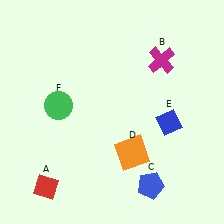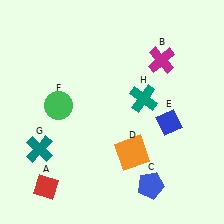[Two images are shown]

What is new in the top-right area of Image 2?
A teal cross (H) was added in the top-right area of Image 2.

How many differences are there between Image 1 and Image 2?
There are 2 differences between the two images.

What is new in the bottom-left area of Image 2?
A teal cross (G) was added in the bottom-left area of Image 2.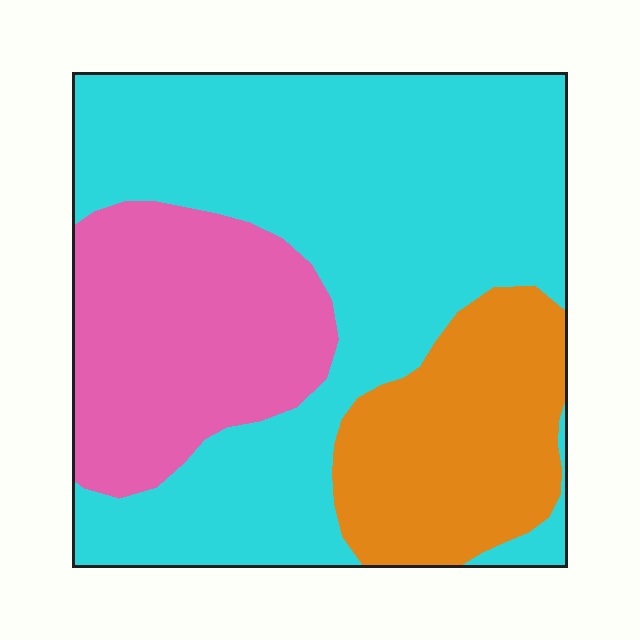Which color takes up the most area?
Cyan, at roughly 55%.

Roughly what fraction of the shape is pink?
Pink takes up about one quarter (1/4) of the shape.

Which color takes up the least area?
Orange, at roughly 20%.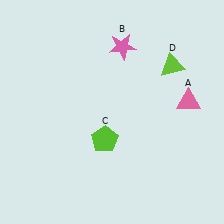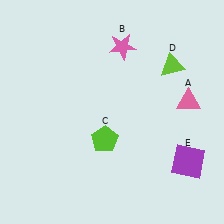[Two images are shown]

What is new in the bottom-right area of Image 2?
A purple square (E) was added in the bottom-right area of Image 2.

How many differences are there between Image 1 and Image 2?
There is 1 difference between the two images.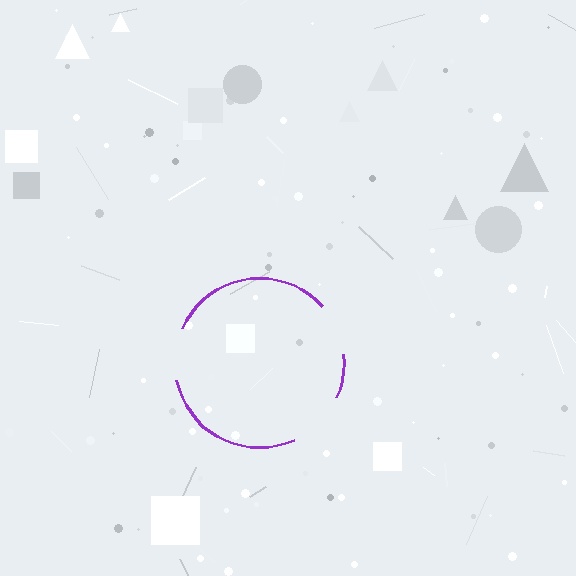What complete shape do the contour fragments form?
The contour fragments form a circle.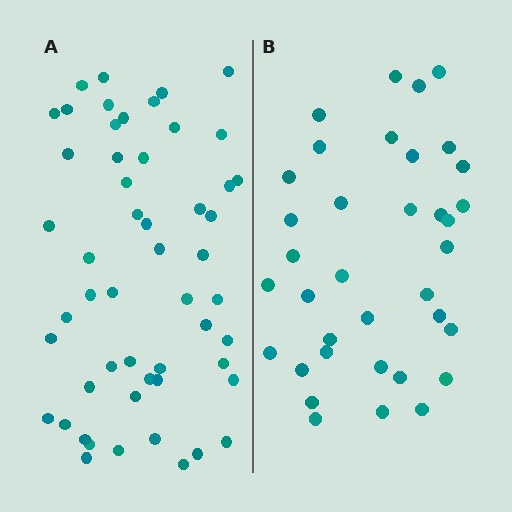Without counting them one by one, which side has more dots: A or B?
Region A (the left region) has more dots.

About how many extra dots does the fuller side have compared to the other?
Region A has approximately 15 more dots than region B.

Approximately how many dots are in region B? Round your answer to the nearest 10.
About 40 dots. (The exact count is 36, which rounds to 40.)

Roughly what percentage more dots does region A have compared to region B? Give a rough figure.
About 45% more.